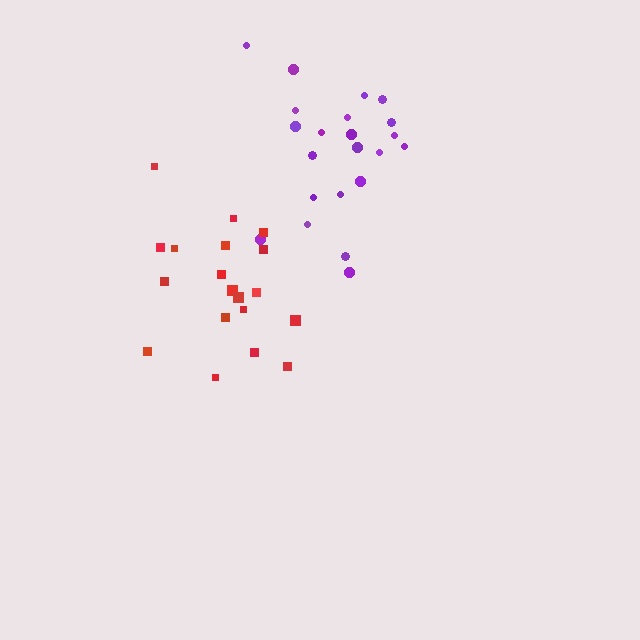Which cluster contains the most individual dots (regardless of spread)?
Purple (22).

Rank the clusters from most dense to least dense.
purple, red.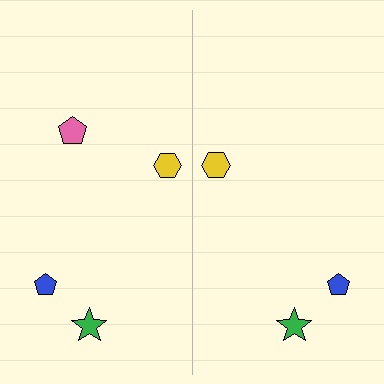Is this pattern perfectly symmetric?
No, the pattern is not perfectly symmetric. A pink pentagon is missing from the right side.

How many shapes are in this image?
There are 7 shapes in this image.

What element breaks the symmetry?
A pink pentagon is missing from the right side.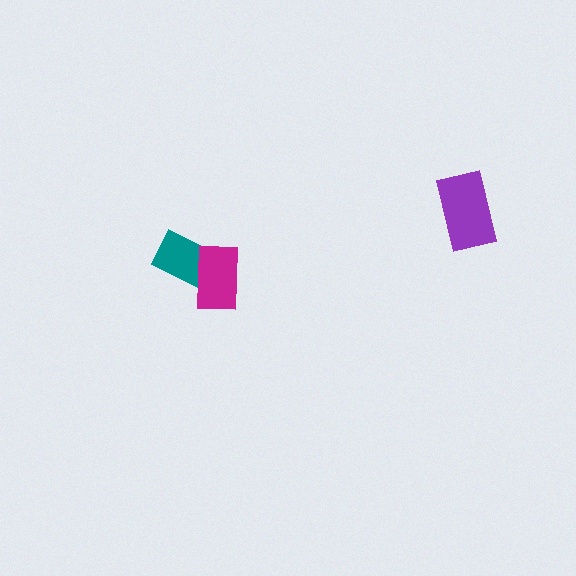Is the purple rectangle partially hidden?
No, no other shape covers it.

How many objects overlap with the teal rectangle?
1 object overlaps with the teal rectangle.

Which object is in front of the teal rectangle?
The magenta rectangle is in front of the teal rectangle.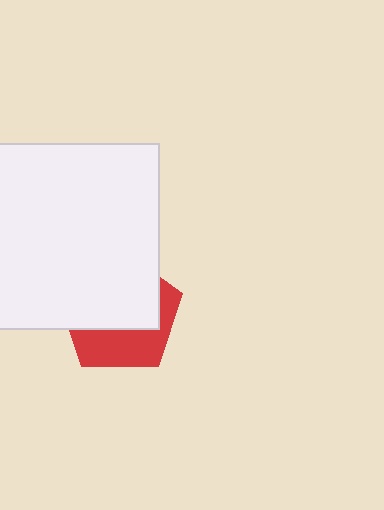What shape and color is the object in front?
The object in front is a white rectangle.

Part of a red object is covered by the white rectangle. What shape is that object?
It is a pentagon.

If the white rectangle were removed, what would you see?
You would see the complete red pentagon.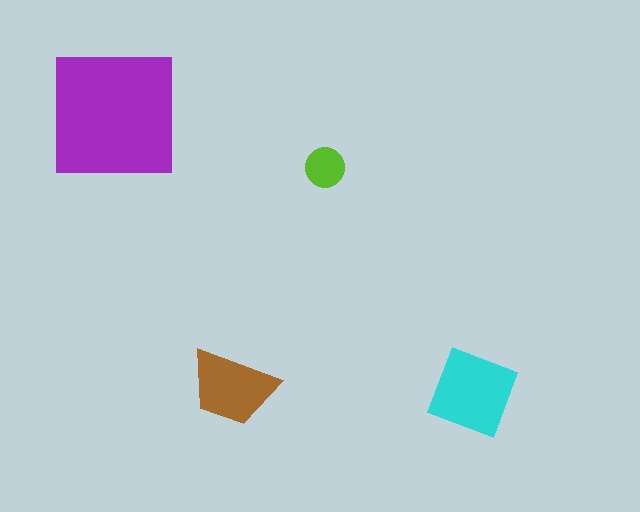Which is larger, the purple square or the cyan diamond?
The purple square.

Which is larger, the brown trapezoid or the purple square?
The purple square.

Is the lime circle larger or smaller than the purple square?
Smaller.